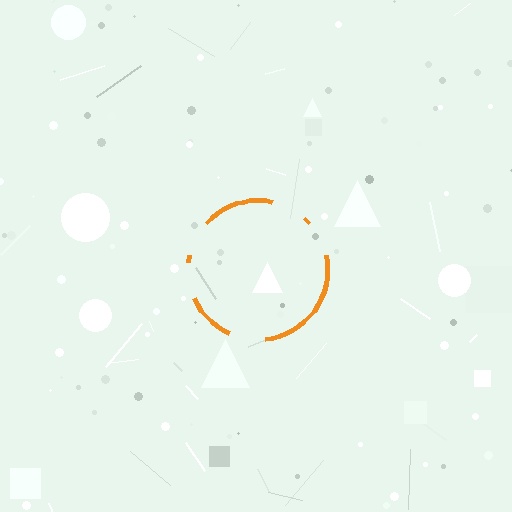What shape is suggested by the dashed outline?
The dashed outline suggests a circle.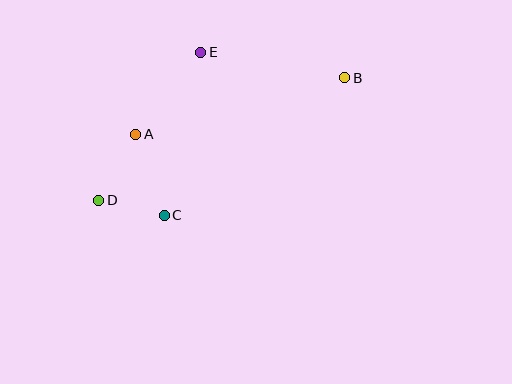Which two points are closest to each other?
Points C and D are closest to each other.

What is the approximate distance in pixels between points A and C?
The distance between A and C is approximately 86 pixels.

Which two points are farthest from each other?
Points B and D are farthest from each other.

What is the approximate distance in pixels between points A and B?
The distance between A and B is approximately 216 pixels.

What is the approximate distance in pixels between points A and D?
The distance between A and D is approximately 76 pixels.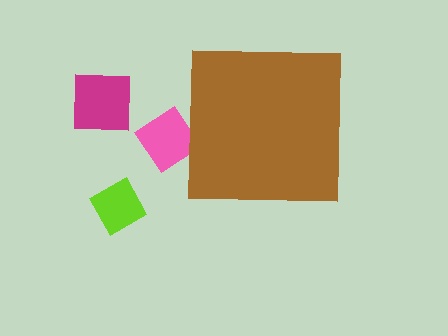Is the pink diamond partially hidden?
Yes, the pink diamond is partially hidden behind the brown square.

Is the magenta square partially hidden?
No, the magenta square is fully visible.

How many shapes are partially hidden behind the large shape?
1 shape is partially hidden.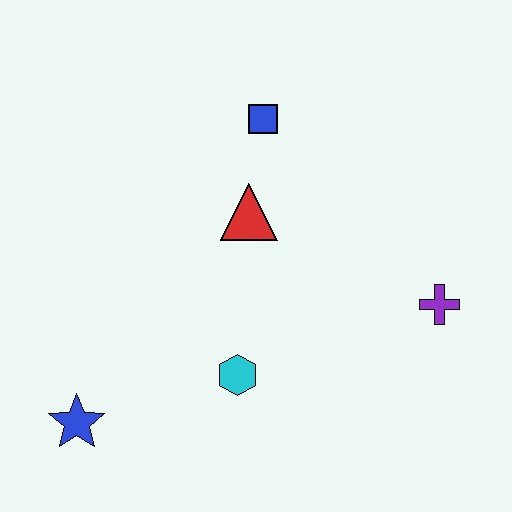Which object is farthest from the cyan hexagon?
The blue square is farthest from the cyan hexagon.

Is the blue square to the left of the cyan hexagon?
No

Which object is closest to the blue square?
The red triangle is closest to the blue square.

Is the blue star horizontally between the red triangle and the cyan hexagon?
No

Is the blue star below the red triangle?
Yes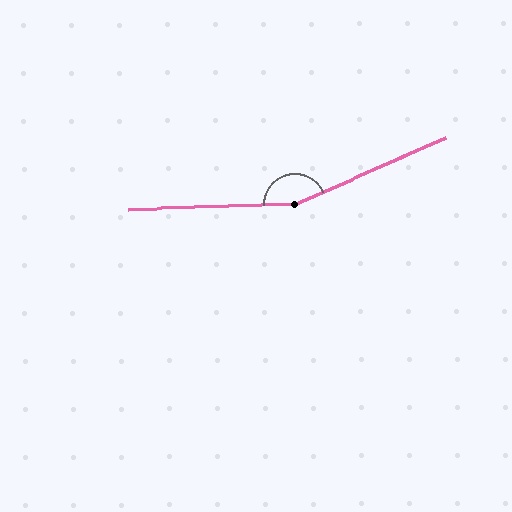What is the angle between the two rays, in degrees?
Approximately 158 degrees.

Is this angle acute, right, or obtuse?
It is obtuse.